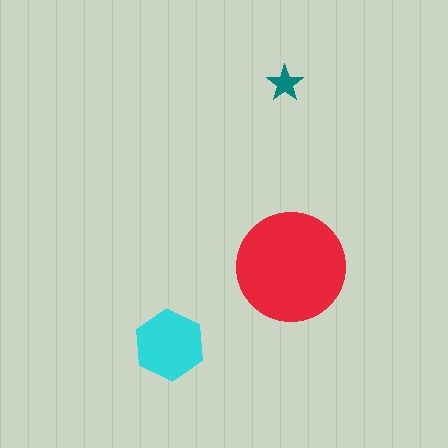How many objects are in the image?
There are 3 objects in the image.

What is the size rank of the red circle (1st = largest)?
1st.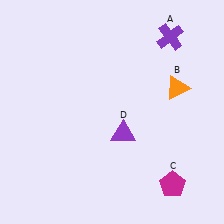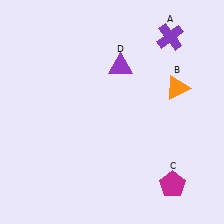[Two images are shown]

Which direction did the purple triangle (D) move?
The purple triangle (D) moved up.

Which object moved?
The purple triangle (D) moved up.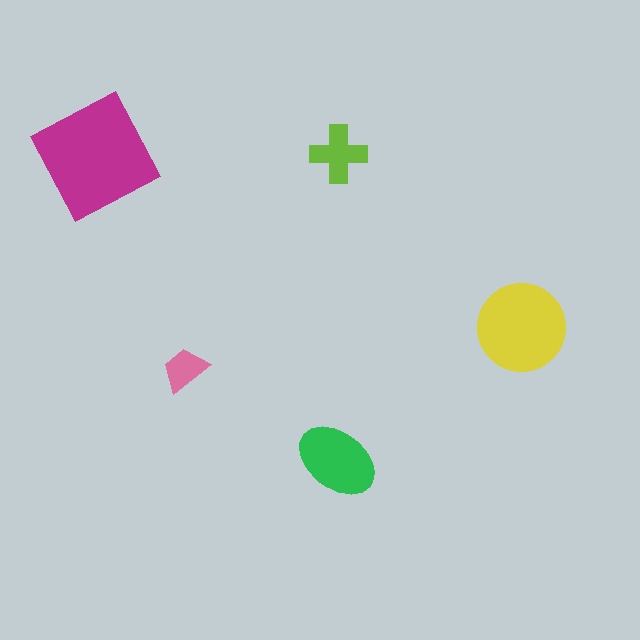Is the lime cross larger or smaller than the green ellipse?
Smaller.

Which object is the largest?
The magenta square.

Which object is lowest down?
The green ellipse is bottommost.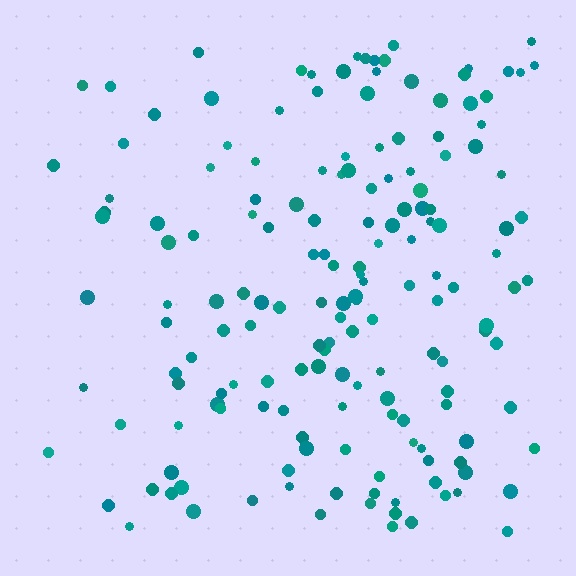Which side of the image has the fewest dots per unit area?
The left.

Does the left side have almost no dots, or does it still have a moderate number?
Still a moderate number, just noticeably fewer than the right.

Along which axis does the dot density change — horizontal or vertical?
Horizontal.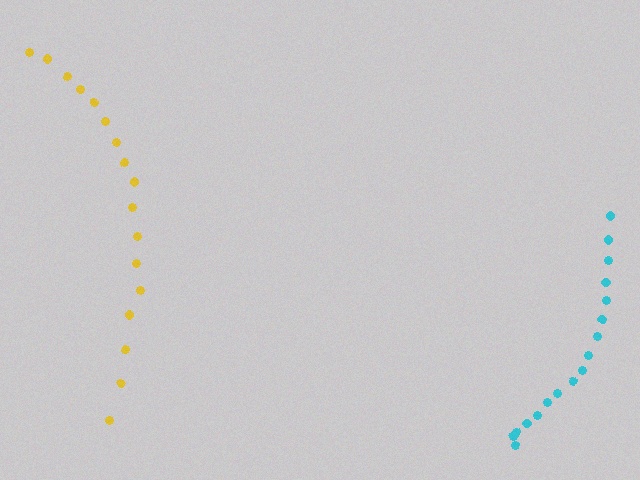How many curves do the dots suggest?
There are 2 distinct paths.